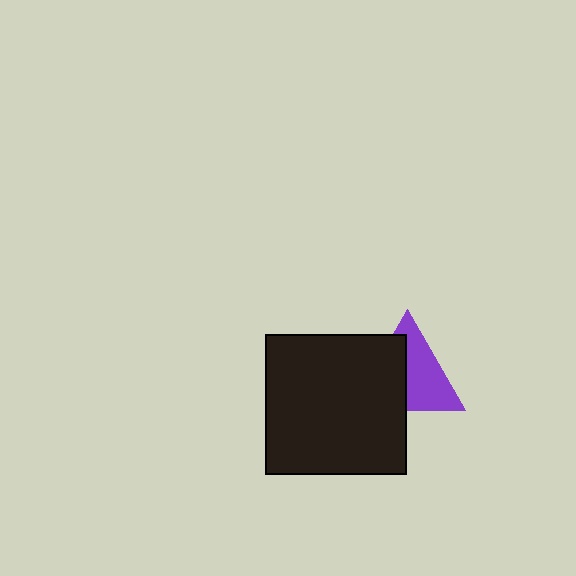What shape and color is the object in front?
The object in front is a black square.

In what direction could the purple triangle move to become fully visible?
The purple triangle could move right. That would shift it out from behind the black square entirely.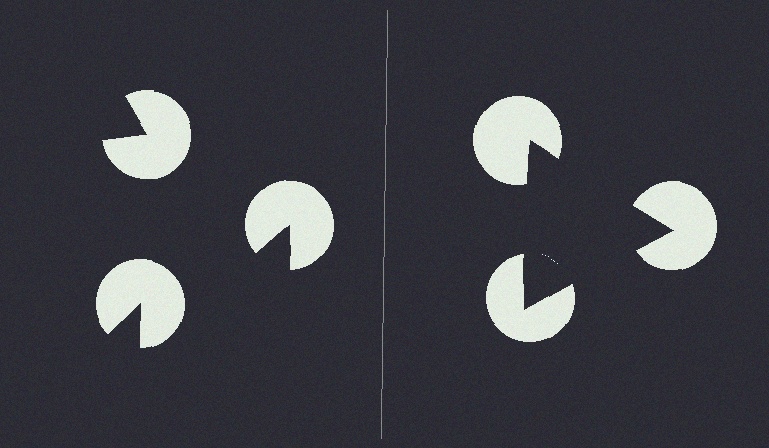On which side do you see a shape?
An illusory triangle appears on the right side. On the left side the wedge cuts are rotated, so no coherent shape forms.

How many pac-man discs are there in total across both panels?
6 — 3 on each side.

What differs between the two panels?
The pac-man discs are positioned identically on both sides; only the wedge orientations differ. On the right they align to a triangle; on the left they are misaligned.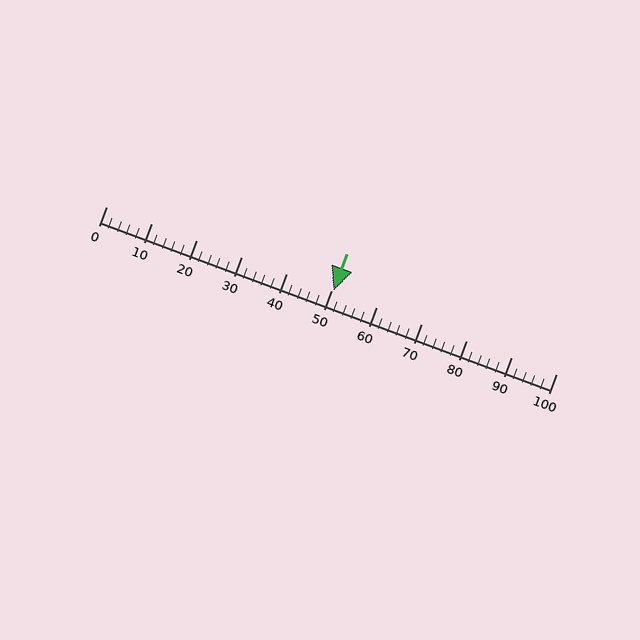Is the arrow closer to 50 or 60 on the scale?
The arrow is closer to 50.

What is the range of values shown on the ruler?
The ruler shows values from 0 to 100.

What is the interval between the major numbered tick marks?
The major tick marks are spaced 10 units apart.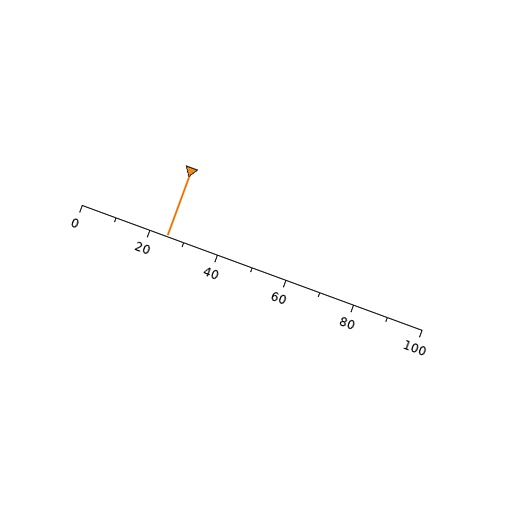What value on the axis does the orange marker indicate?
The marker indicates approximately 25.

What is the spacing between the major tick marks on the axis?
The major ticks are spaced 20 apart.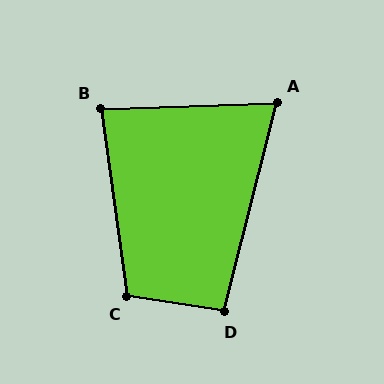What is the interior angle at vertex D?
Approximately 96 degrees (obtuse).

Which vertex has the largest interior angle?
C, at approximately 106 degrees.